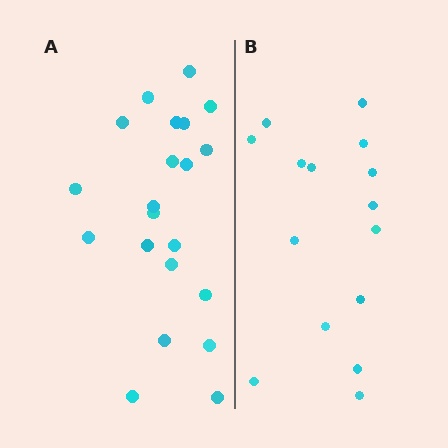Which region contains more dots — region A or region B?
Region A (the left region) has more dots.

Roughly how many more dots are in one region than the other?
Region A has about 6 more dots than region B.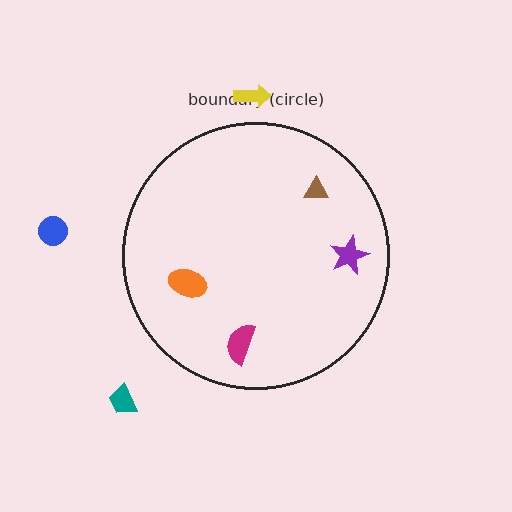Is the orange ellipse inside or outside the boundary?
Inside.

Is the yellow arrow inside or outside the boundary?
Outside.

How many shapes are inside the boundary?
4 inside, 3 outside.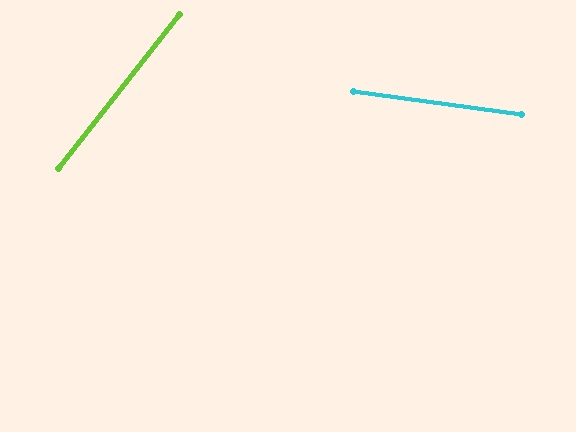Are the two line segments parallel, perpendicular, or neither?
Neither parallel nor perpendicular — they differ by about 60°.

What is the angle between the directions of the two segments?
Approximately 60 degrees.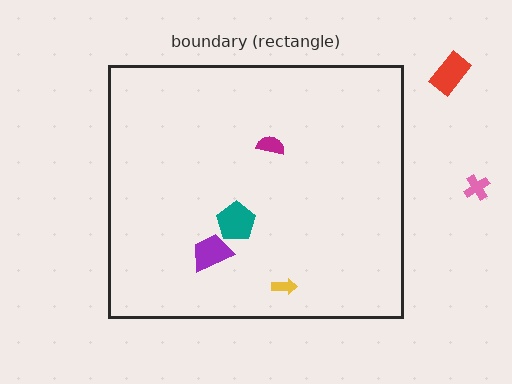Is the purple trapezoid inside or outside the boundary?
Inside.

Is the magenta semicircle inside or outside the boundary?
Inside.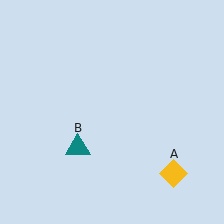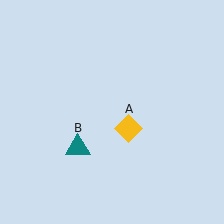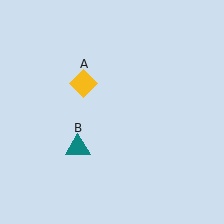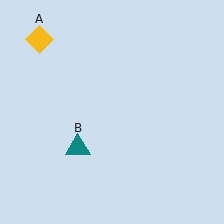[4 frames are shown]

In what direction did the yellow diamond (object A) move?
The yellow diamond (object A) moved up and to the left.